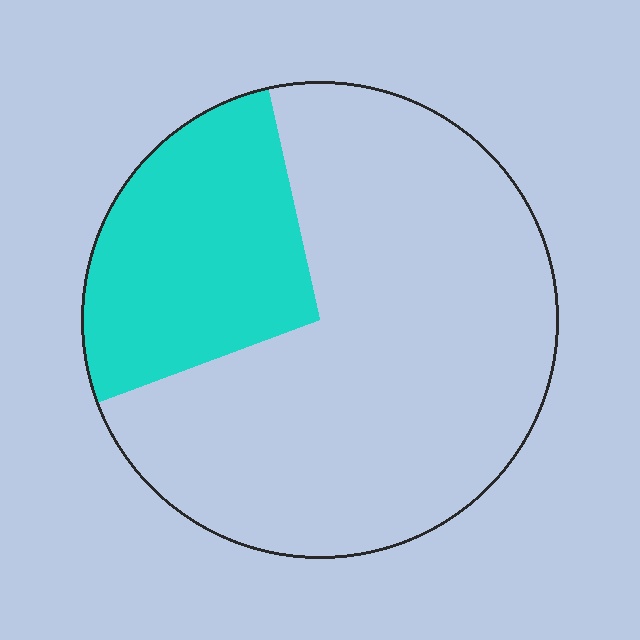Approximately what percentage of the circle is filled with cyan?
Approximately 25%.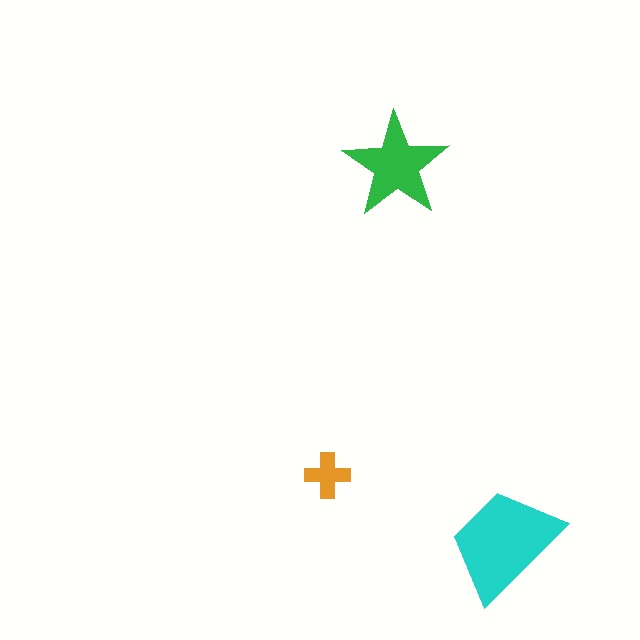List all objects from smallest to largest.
The orange cross, the green star, the cyan trapezoid.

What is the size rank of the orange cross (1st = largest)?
3rd.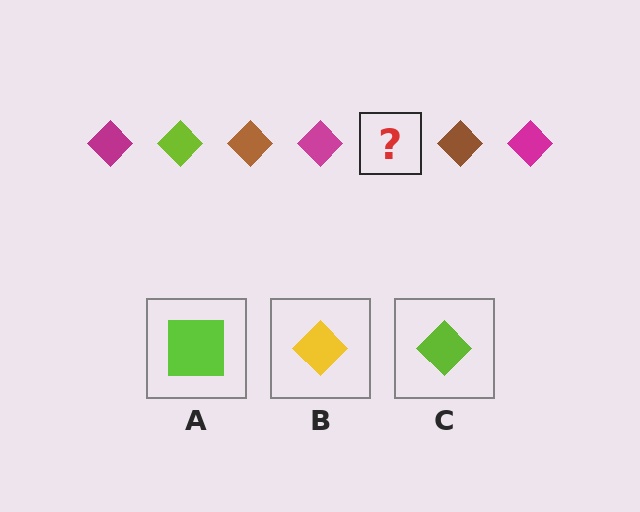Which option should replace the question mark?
Option C.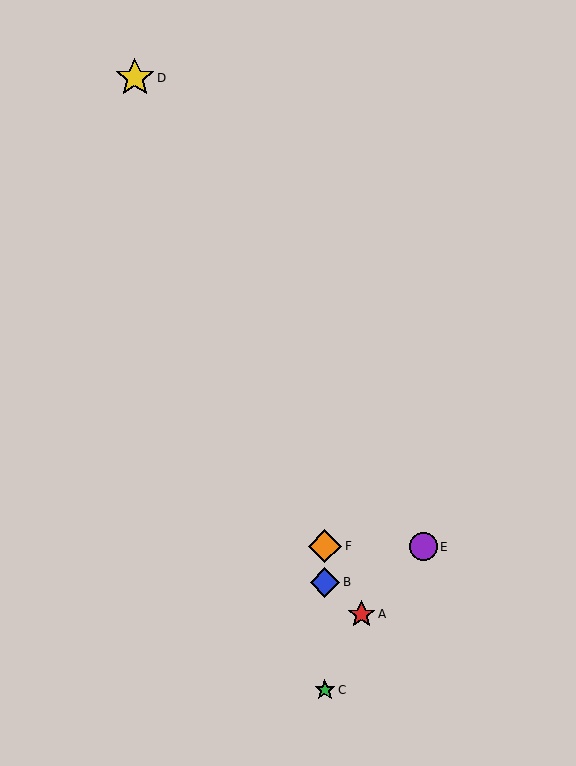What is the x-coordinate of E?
Object E is at x≈424.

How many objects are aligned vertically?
3 objects (B, C, F) are aligned vertically.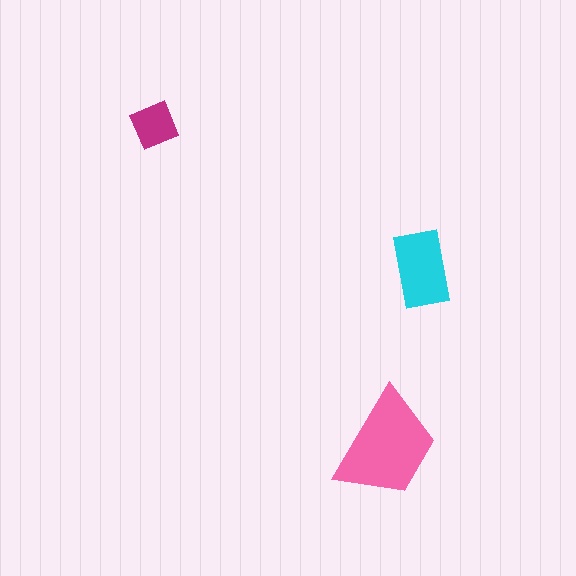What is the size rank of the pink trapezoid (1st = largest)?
1st.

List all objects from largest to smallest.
The pink trapezoid, the cyan rectangle, the magenta square.